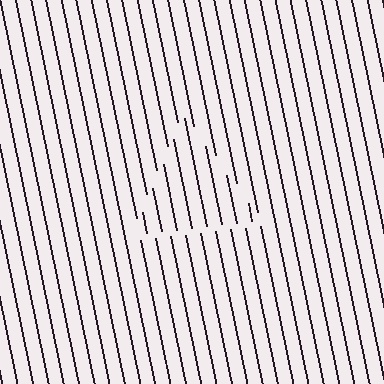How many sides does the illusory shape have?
3 sides — the line-ends trace a triangle.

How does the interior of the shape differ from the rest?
The interior of the shape contains the same grating, shifted by half a period — the contour is defined by the phase discontinuity where line-ends from the inner and outer gratings abut.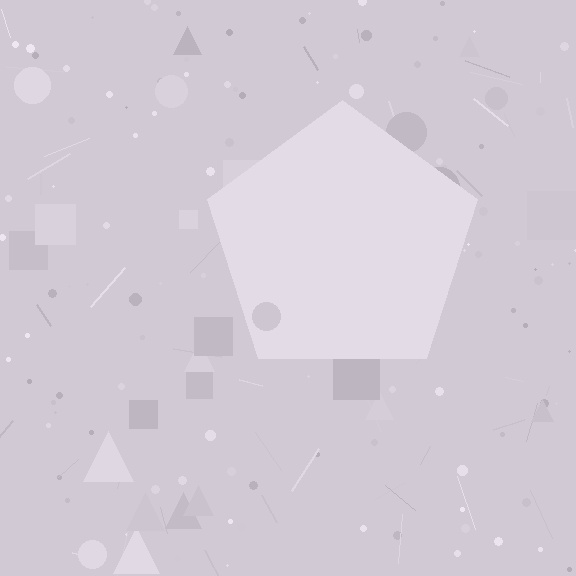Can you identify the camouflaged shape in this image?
The camouflaged shape is a pentagon.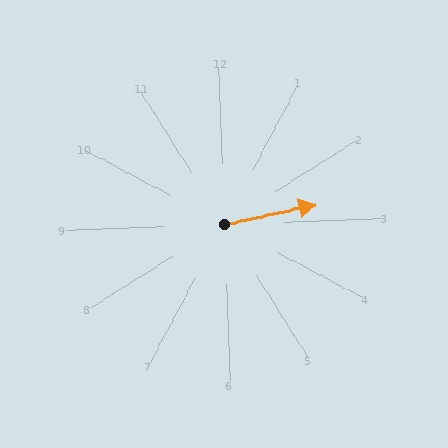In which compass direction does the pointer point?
East.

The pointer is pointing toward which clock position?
Roughly 3 o'clock.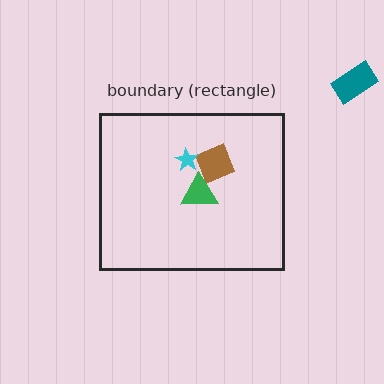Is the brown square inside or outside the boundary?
Inside.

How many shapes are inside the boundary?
3 inside, 1 outside.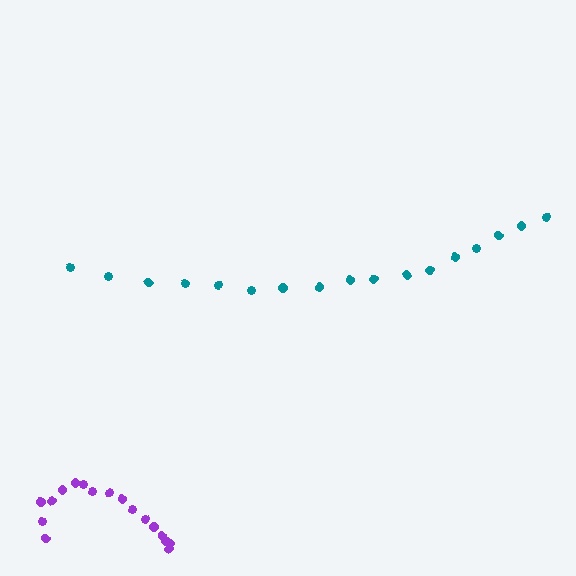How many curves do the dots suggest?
There are 2 distinct paths.